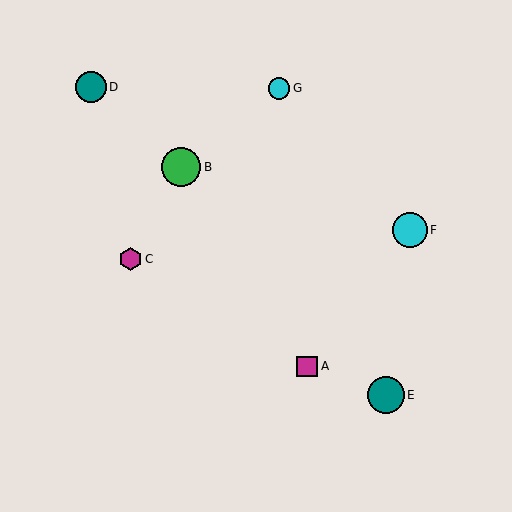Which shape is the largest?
The green circle (labeled B) is the largest.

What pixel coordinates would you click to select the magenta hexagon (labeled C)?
Click at (130, 259) to select the magenta hexagon C.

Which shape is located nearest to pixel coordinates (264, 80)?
The cyan circle (labeled G) at (279, 88) is nearest to that location.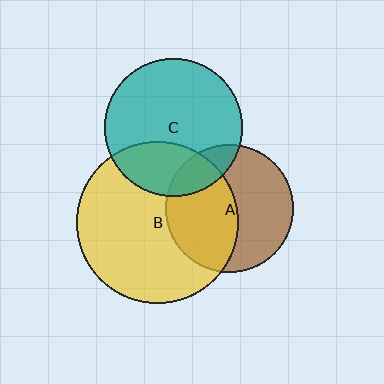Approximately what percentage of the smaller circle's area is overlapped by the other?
Approximately 15%.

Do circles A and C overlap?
Yes.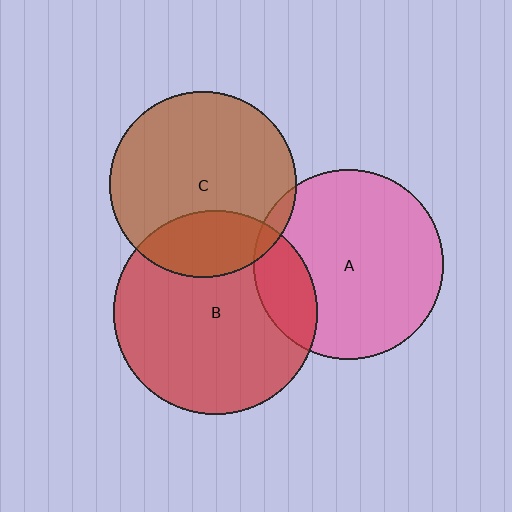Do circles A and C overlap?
Yes.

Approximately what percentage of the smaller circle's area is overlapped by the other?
Approximately 5%.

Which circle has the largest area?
Circle B (red).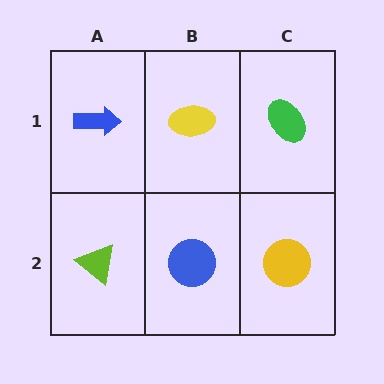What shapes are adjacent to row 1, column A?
A lime triangle (row 2, column A), a yellow ellipse (row 1, column B).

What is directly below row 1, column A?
A lime triangle.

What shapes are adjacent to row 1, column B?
A blue circle (row 2, column B), a blue arrow (row 1, column A), a green ellipse (row 1, column C).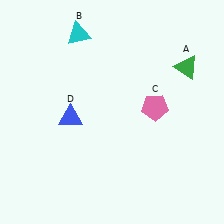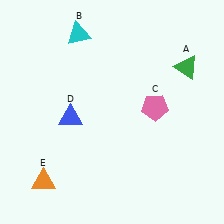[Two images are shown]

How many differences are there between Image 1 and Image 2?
There is 1 difference between the two images.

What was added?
An orange triangle (E) was added in Image 2.